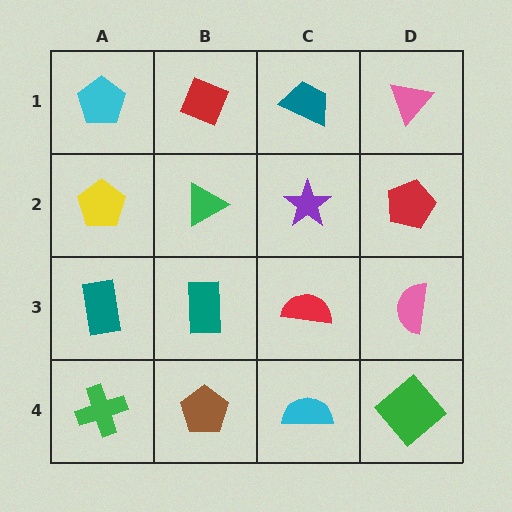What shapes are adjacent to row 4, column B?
A teal rectangle (row 3, column B), a green cross (row 4, column A), a cyan semicircle (row 4, column C).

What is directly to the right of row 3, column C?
A pink semicircle.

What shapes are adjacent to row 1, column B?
A green triangle (row 2, column B), a cyan pentagon (row 1, column A), a teal trapezoid (row 1, column C).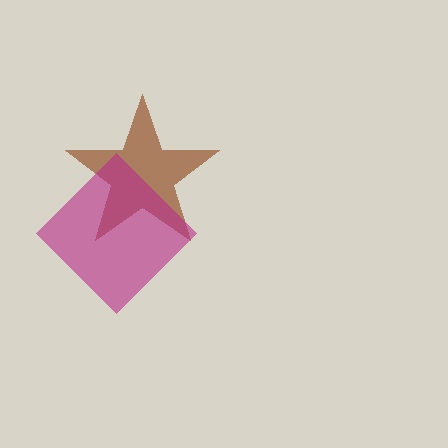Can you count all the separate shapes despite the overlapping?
Yes, there are 2 separate shapes.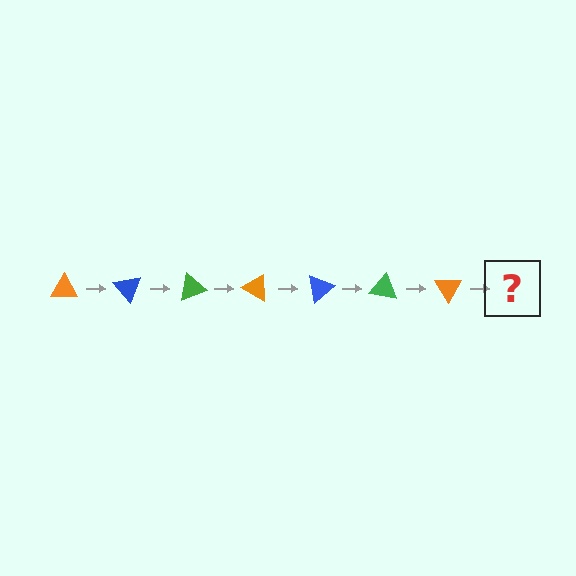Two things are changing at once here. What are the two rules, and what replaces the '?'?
The two rules are that it rotates 50 degrees each step and the color cycles through orange, blue, and green. The '?' should be a blue triangle, rotated 350 degrees from the start.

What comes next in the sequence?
The next element should be a blue triangle, rotated 350 degrees from the start.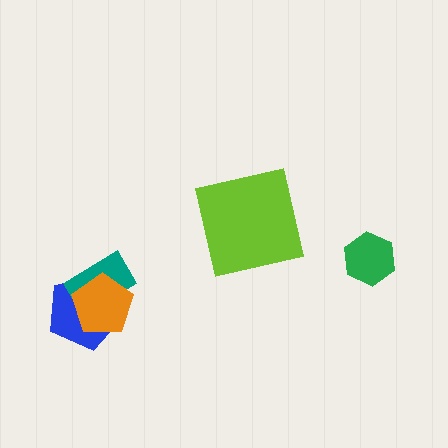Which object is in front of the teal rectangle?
The orange pentagon is in front of the teal rectangle.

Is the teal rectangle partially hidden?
Yes, it is partially covered by another shape.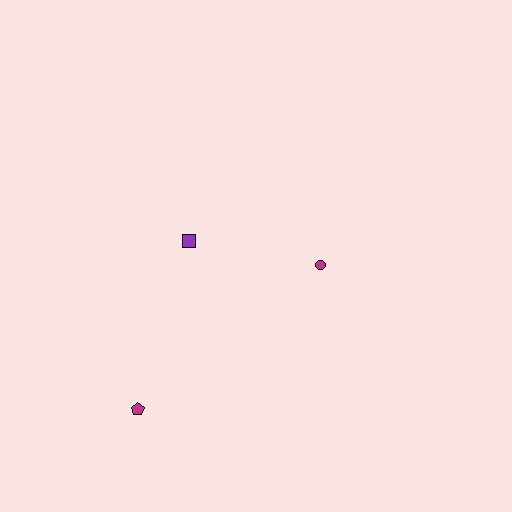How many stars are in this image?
There are no stars.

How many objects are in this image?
There are 3 objects.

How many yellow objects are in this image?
There are no yellow objects.